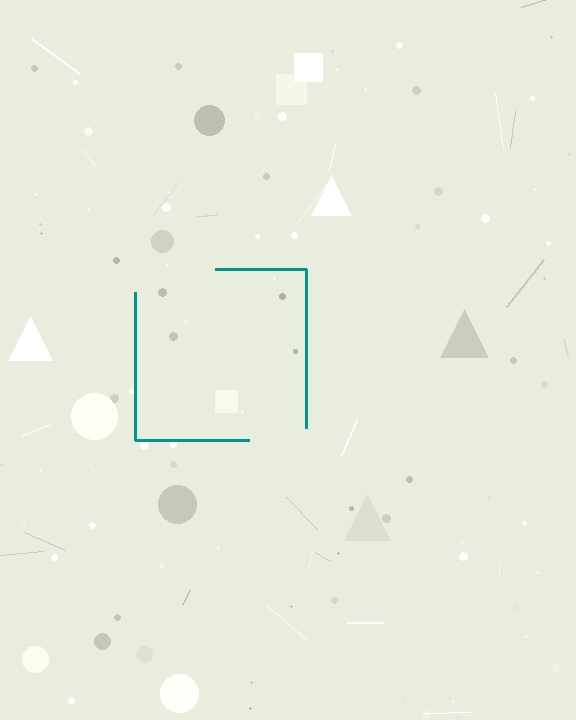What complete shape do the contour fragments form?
The contour fragments form a square.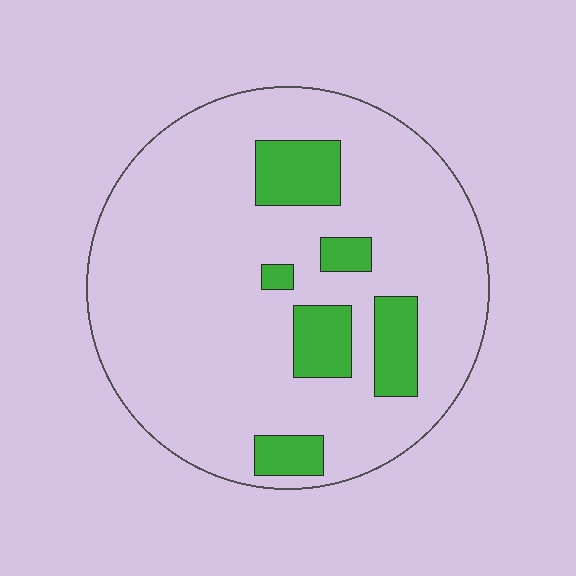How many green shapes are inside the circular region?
6.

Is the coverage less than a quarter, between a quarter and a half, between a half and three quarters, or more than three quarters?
Less than a quarter.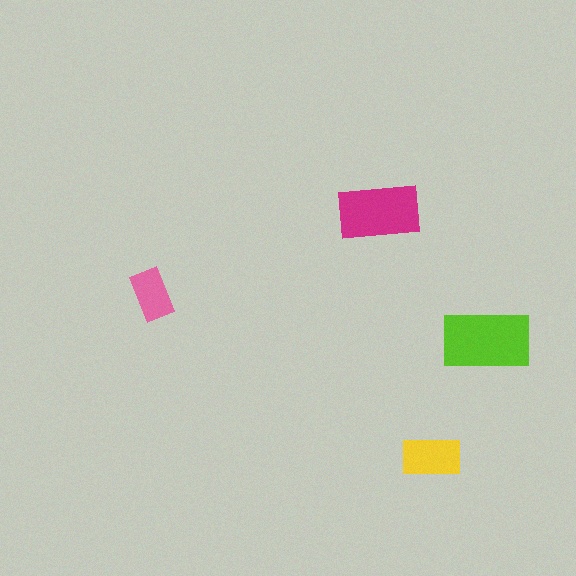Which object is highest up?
The magenta rectangle is topmost.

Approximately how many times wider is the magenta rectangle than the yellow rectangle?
About 1.5 times wider.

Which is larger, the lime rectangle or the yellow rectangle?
The lime one.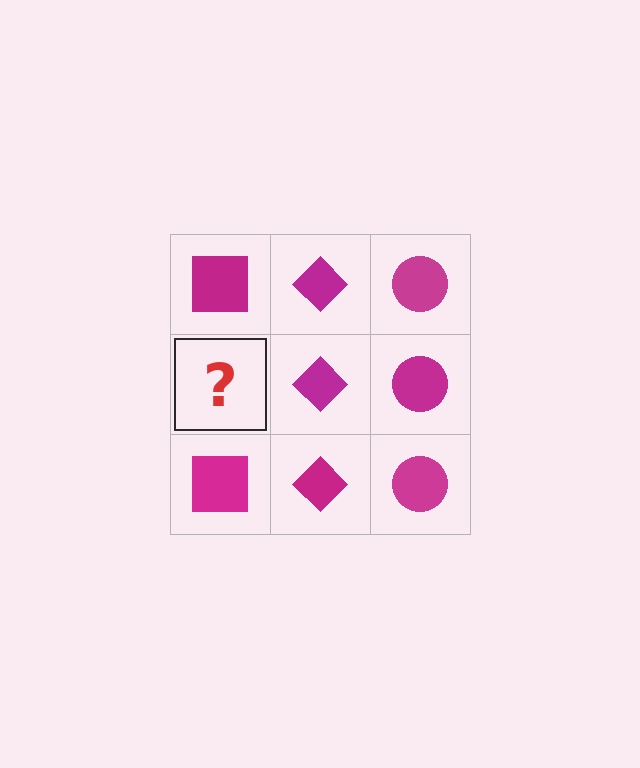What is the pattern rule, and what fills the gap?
The rule is that each column has a consistent shape. The gap should be filled with a magenta square.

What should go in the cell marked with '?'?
The missing cell should contain a magenta square.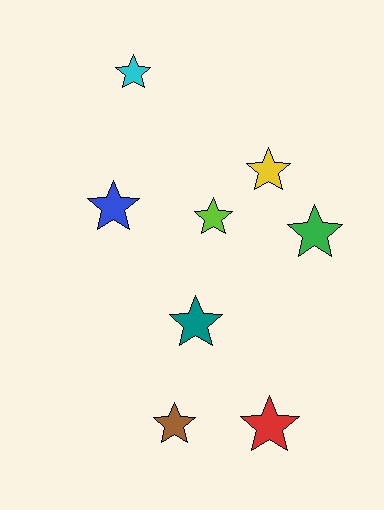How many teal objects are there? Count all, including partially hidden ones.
There is 1 teal object.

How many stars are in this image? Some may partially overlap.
There are 8 stars.